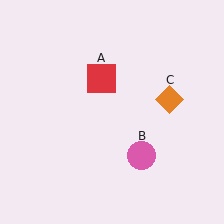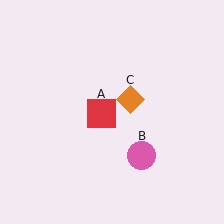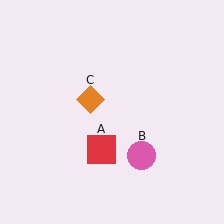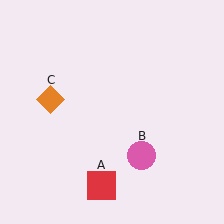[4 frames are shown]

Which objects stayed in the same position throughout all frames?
Pink circle (object B) remained stationary.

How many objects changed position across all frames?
2 objects changed position: red square (object A), orange diamond (object C).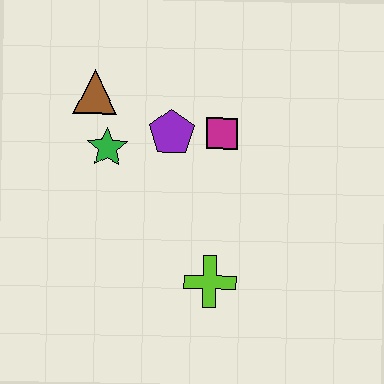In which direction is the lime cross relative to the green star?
The lime cross is below the green star.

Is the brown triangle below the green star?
No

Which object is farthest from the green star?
The lime cross is farthest from the green star.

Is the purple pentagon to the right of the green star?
Yes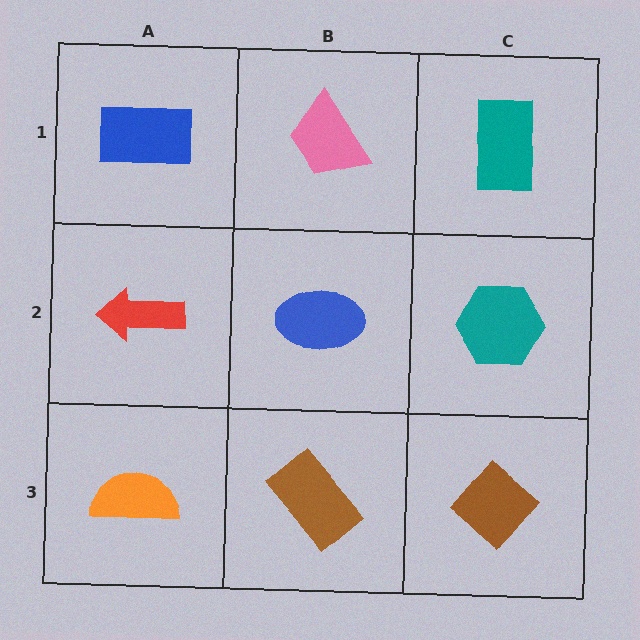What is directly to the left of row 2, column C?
A blue ellipse.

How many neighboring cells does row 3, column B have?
3.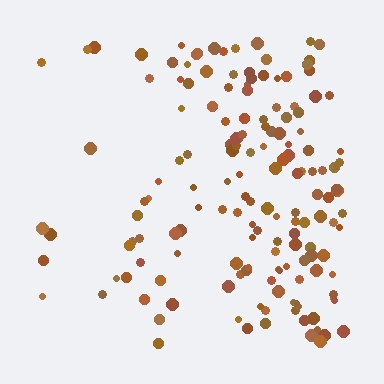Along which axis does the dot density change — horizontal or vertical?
Horizontal.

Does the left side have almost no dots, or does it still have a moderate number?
Still a moderate number, just noticeably fewer than the right.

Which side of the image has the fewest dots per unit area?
The left.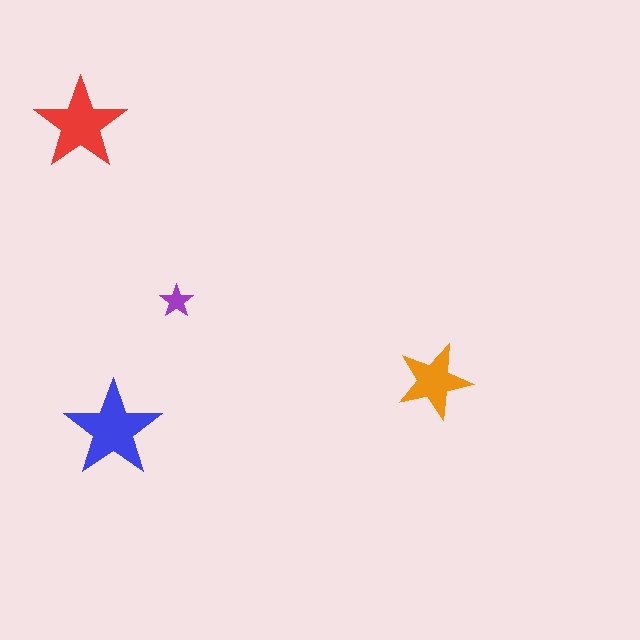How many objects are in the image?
There are 4 objects in the image.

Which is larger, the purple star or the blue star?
The blue one.